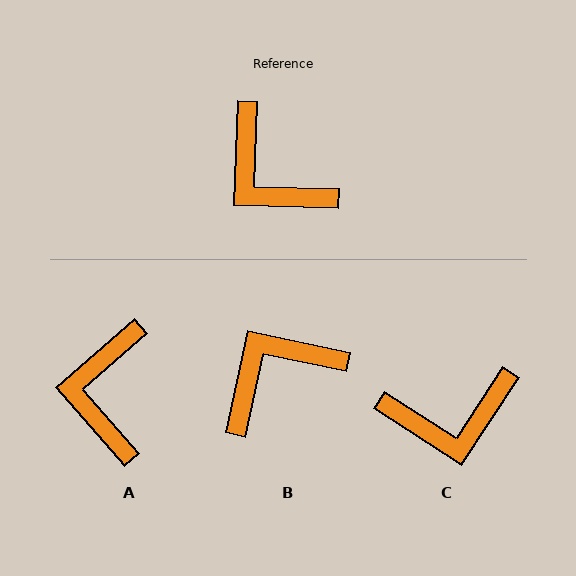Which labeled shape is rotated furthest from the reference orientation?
B, about 100 degrees away.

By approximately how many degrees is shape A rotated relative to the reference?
Approximately 47 degrees clockwise.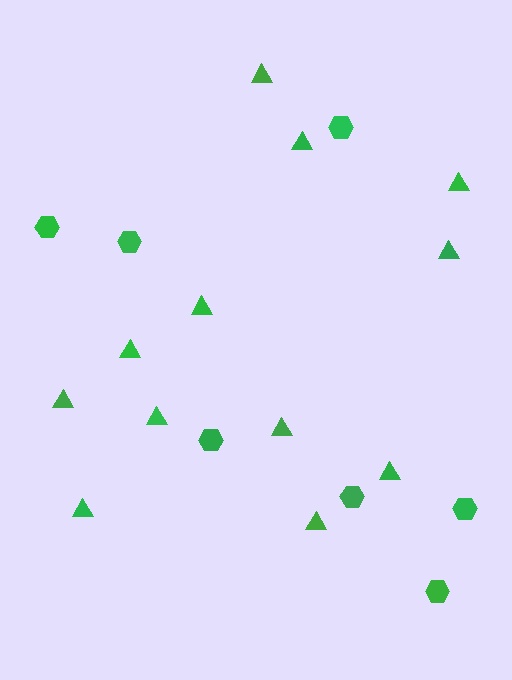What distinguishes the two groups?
There are 2 groups: one group of triangles (12) and one group of hexagons (7).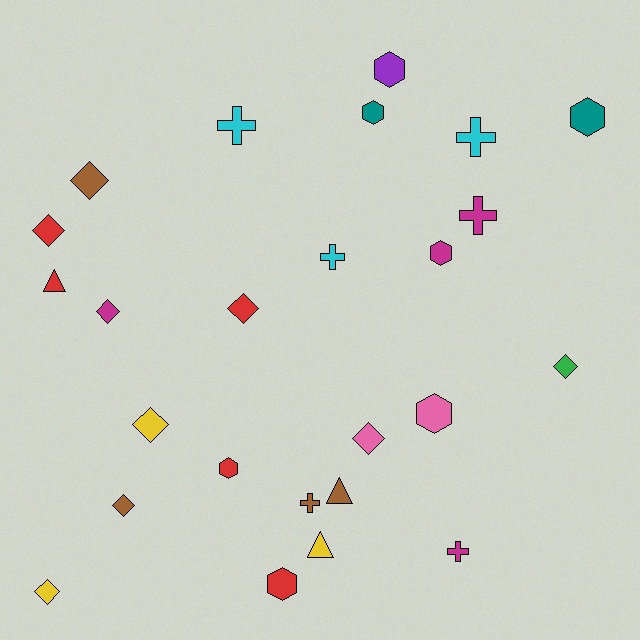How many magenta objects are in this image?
There are 4 magenta objects.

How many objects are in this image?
There are 25 objects.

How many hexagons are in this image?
There are 7 hexagons.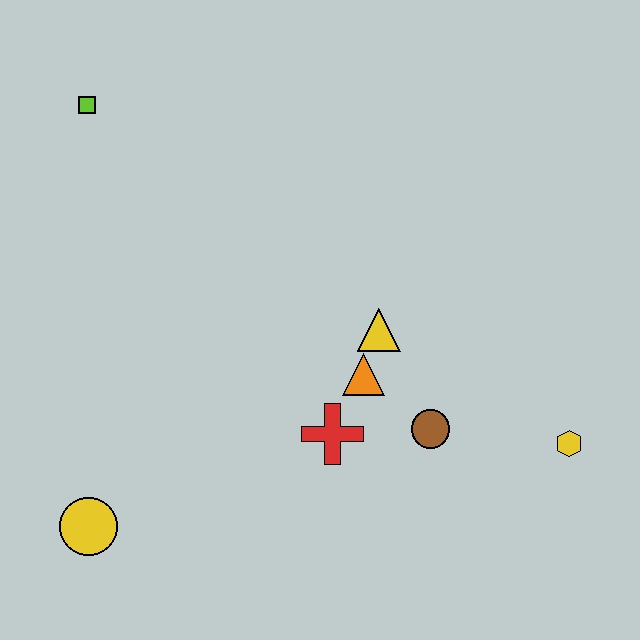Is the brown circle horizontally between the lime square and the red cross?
No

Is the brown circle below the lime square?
Yes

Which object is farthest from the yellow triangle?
The lime square is farthest from the yellow triangle.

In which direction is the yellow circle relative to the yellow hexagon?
The yellow circle is to the left of the yellow hexagon.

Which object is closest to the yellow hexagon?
The brown circle is closest to the yellow hexagon.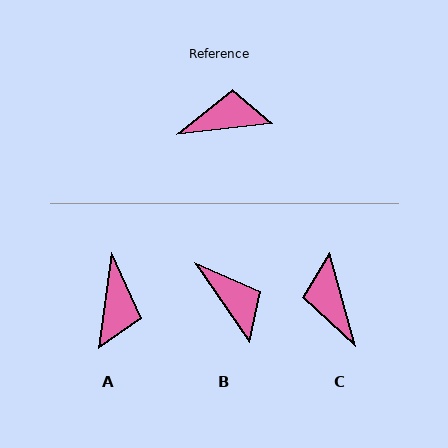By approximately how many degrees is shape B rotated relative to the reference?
Approximately 62 degrees clockwise.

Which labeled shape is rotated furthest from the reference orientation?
A, about 104 degrees away.